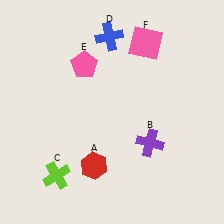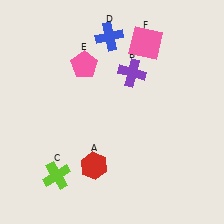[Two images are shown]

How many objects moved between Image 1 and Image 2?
1 object moved between the two images.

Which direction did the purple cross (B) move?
The purple cross (B) moved up.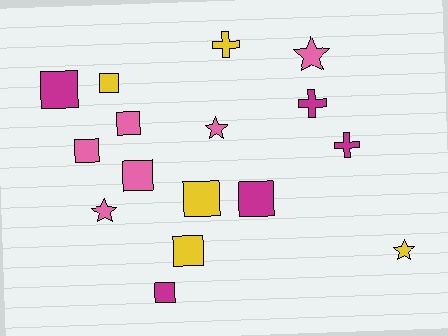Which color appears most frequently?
Pink, with 6 objects.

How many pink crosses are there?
There are no pink crosses.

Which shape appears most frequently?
Square, with 9 objects.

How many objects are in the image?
There are 16 objects.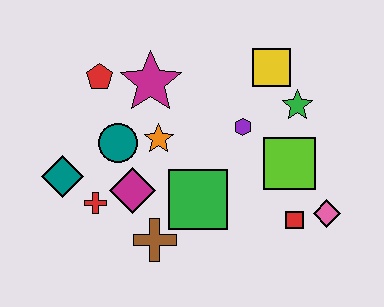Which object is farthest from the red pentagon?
The pink diamond is farthest from the red pentagon.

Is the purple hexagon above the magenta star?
No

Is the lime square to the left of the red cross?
No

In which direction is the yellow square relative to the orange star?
The yellow square is to the right of the orange star.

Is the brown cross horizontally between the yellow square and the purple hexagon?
No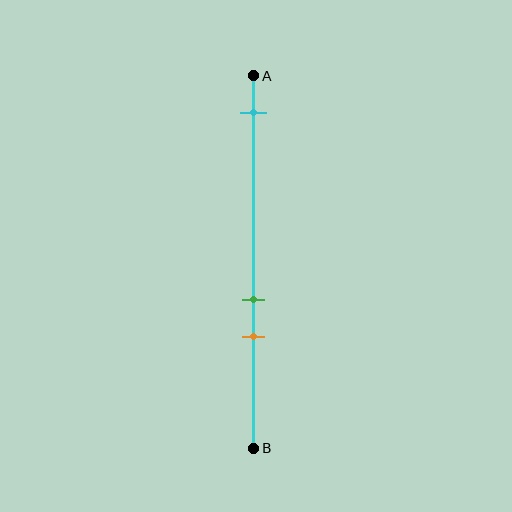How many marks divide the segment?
There are 3 marks dividing the segment.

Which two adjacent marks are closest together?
The green and orange marks are the closest adjacent pair.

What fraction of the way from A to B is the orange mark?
The orange mark is approximately 70% (0.7) of the way from A to B.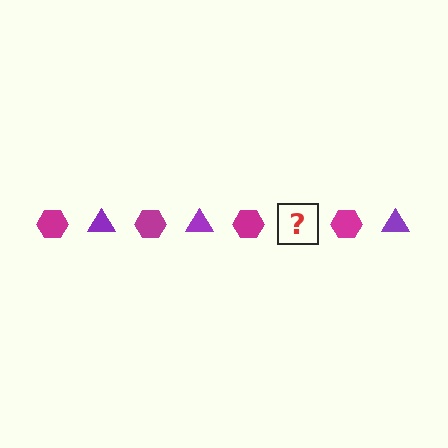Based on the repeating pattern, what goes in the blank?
The blank should be a purple triangle.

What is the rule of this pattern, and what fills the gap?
The rule is that the pattern alternates between magenta hexagon and purple triangle. The gap should be filled with a purple triangle.